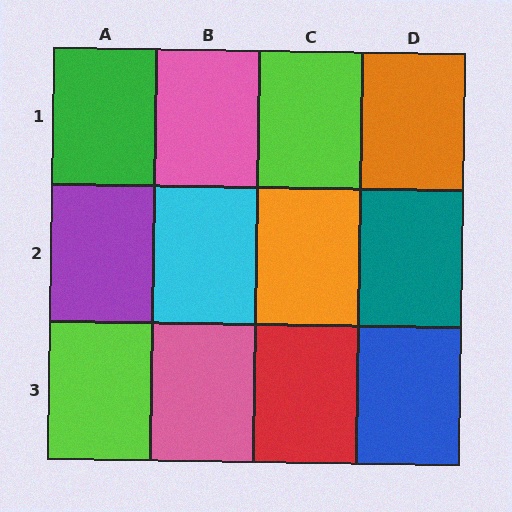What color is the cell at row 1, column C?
Lime.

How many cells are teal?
1 cell is teal.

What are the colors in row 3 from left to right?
Lime, pink, red, blue.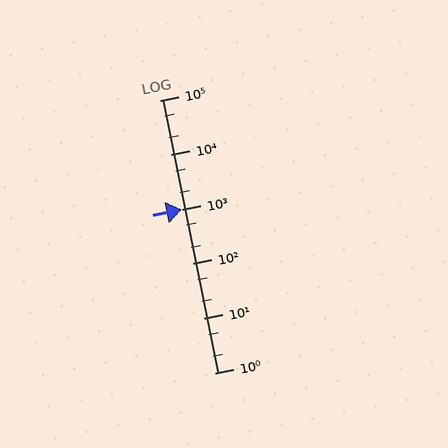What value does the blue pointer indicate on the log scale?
The pointer indicates approximately 990.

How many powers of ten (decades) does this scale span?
The scale spans 5 decades, from 1 to 100000.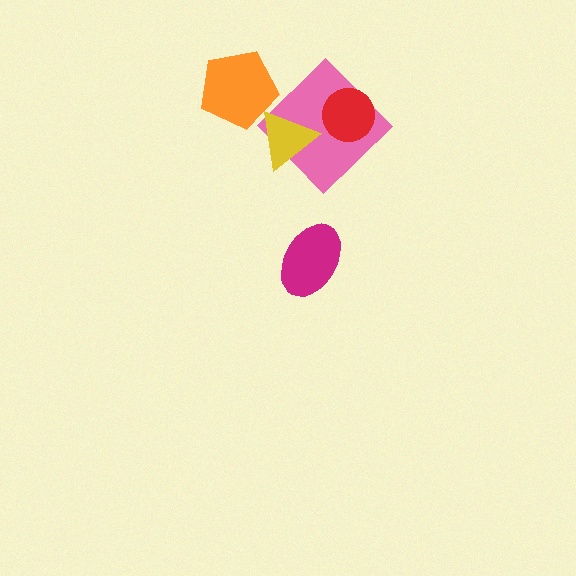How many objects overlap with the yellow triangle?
2 objects overlap with the yellow triangle.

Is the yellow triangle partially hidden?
Yes, it is partially covered by another shape.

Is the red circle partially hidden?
No, no other shape covers it.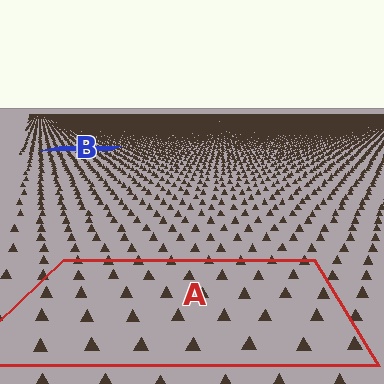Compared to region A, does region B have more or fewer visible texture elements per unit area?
Region B has more texture elements per unit area — they are packed more densely because it is farther away.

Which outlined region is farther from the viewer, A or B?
Region B is farther from the viewer — the texture elements inside it appear smaller and more densely packed.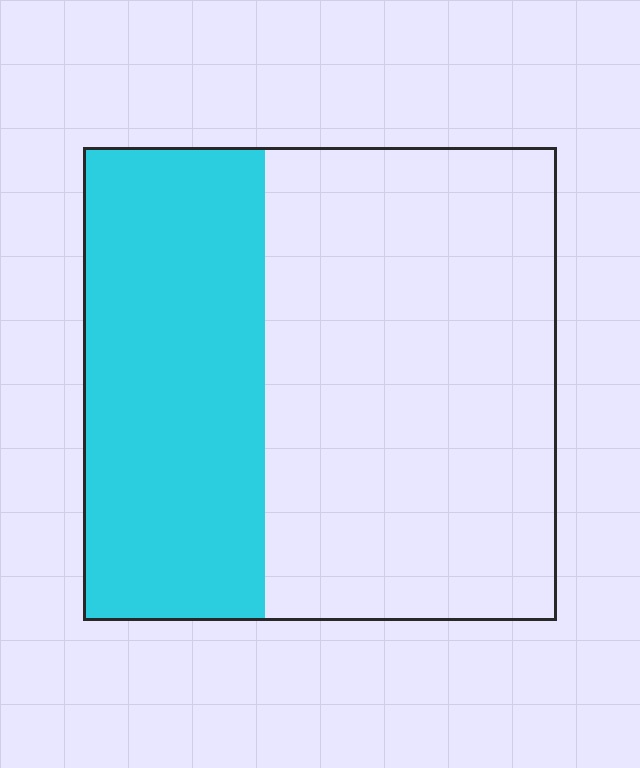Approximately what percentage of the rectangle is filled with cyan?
Approximately 40%.